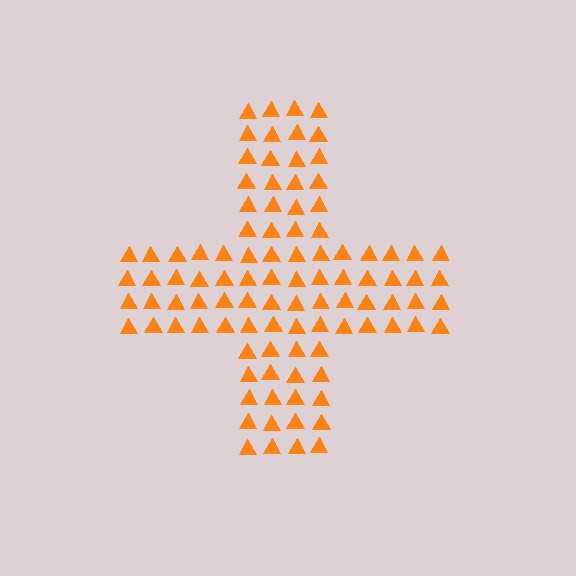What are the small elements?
The small elements are triangles.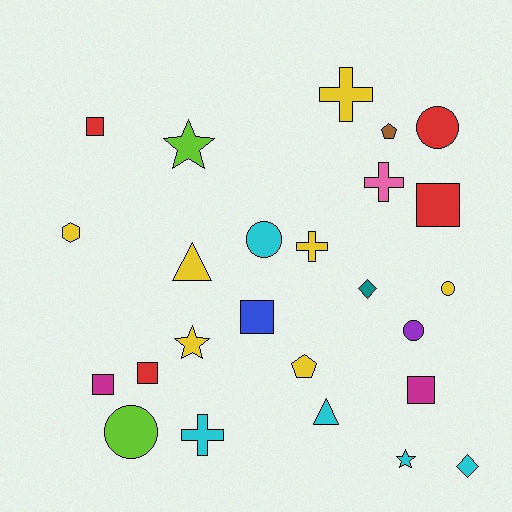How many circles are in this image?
There are 5 circles.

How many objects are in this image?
There are 25 objects.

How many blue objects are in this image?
There is 1 blue object.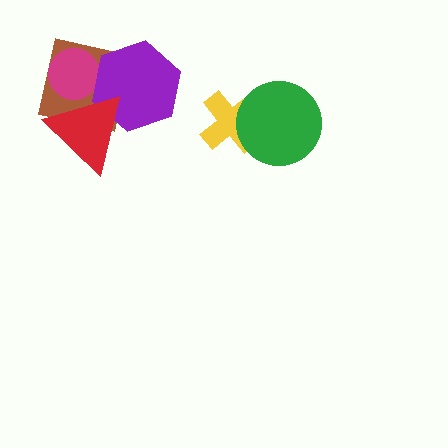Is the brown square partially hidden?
Yes, it is partially covered by another shape.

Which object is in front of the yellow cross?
The green circle is in front of the yellow cross.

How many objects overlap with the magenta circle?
3 objects overlap with the magenta circle.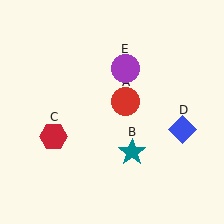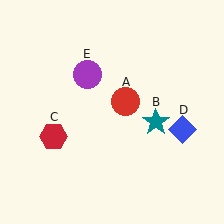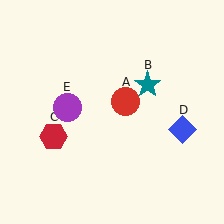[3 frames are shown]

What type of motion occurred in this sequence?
The teal star (object B), purple circle (object E) rotated counterclockwise around the center of the scene.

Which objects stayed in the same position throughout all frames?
Red circle (object A) and red hexagon (object C) and blue diamond (object D) remained stationary.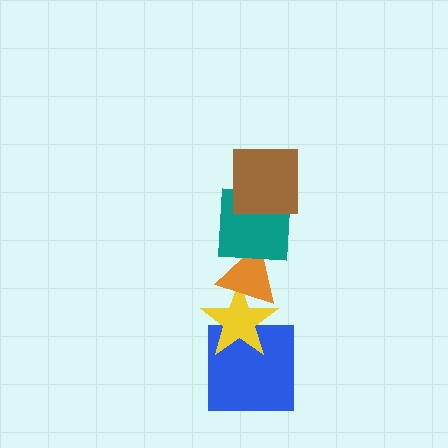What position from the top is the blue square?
The blue square is 5th from the top.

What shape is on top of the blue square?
The yellow star is on top of the blue square.